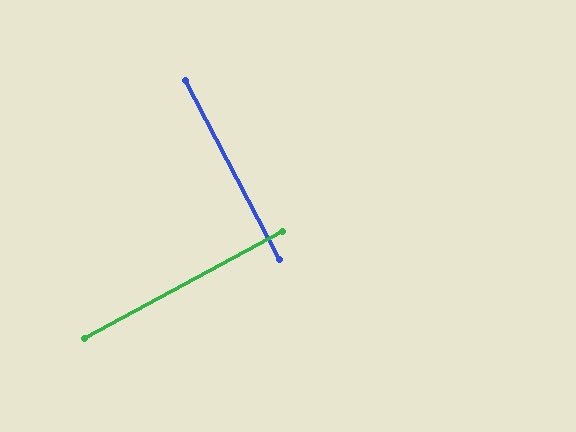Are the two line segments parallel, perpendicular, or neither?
Perpendicular — they meet at approximately 89°.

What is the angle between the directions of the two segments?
Approximately 89 degrees.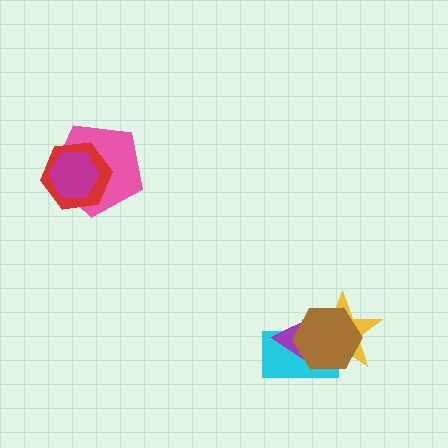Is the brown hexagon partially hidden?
No, no other shape covers it.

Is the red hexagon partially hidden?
Yes, it is partially covered by another shape.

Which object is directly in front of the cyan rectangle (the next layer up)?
The purple triangle is directly in front of the cyan rectangle.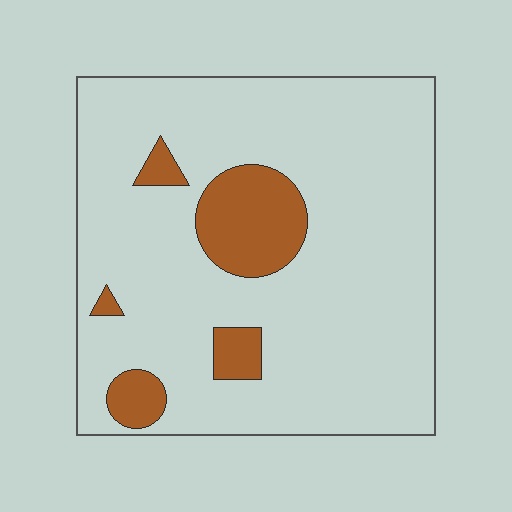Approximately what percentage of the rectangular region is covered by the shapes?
Approximately 15%.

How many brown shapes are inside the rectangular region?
5.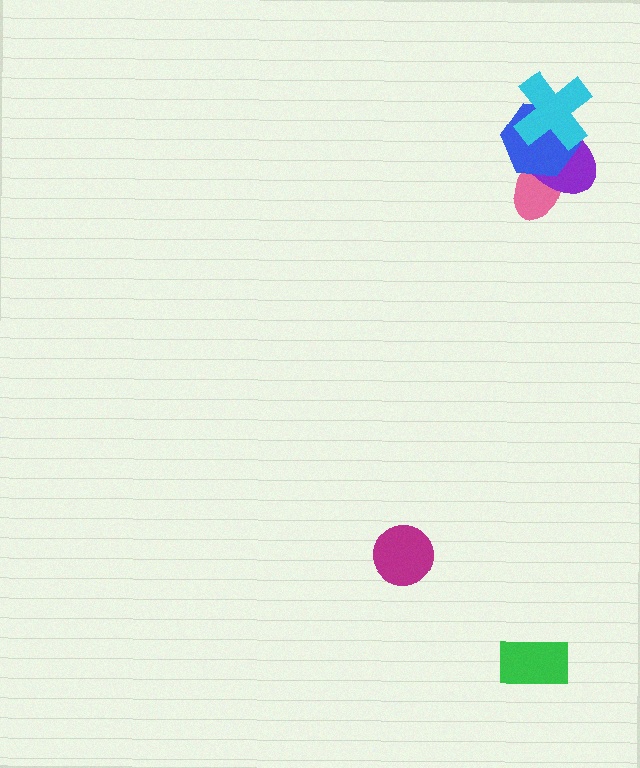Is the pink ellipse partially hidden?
Yes, it is partially covered by another shape.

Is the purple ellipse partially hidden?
Yes, it is partially covered by another shape.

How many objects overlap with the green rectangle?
0 objects overlap with the green rectangle.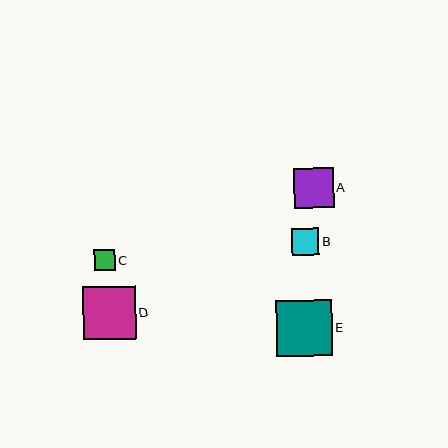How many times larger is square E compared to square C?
Square E is approximately 2.7 times the size of square C.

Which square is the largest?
Square E is the largest with a size of approximately 56 pixels.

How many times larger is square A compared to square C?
Square A is approximately 2.0 times the size of square C.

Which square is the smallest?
Square C is the smallest with a size of approximately 20 pixels.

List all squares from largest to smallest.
From largest to smallest: E, D, A, B, C.